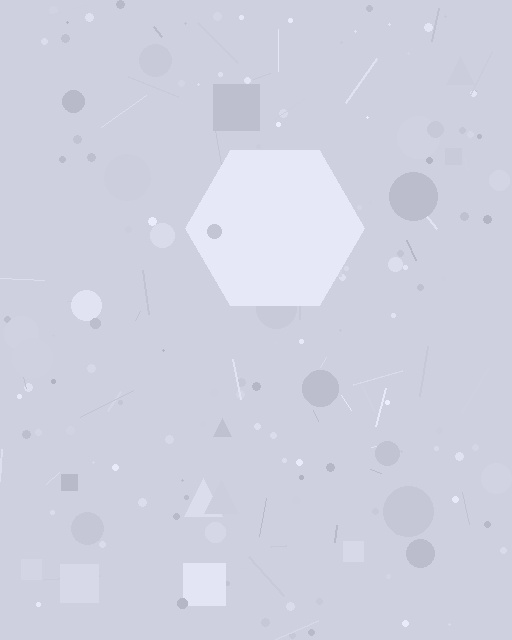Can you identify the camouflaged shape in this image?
The camouflaged shape is a hexagon.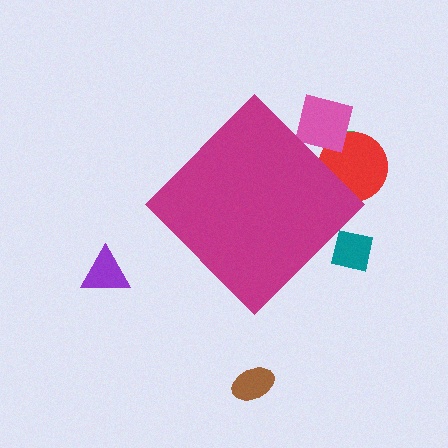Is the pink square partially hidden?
Yes, the pink square is partially hidden behind the magenta diamond.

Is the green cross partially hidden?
Yes, the green cross is partially hidden behind the magenta diamond.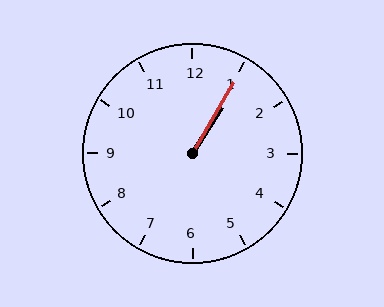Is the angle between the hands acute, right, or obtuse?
It is acute.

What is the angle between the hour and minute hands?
Approximately 2 degrees.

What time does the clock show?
1:05.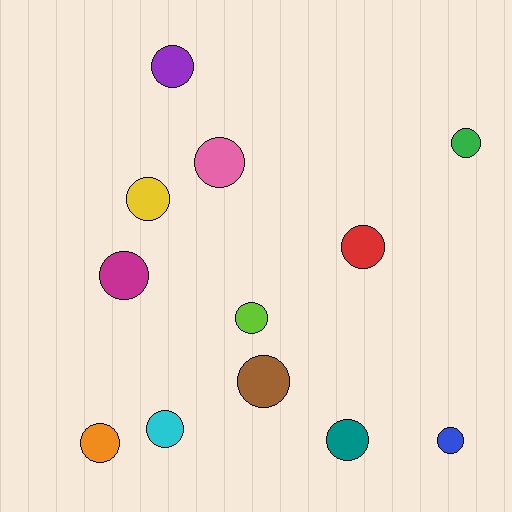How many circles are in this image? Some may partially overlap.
There are 12 circles.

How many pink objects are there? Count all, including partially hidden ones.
There is 1 pink object.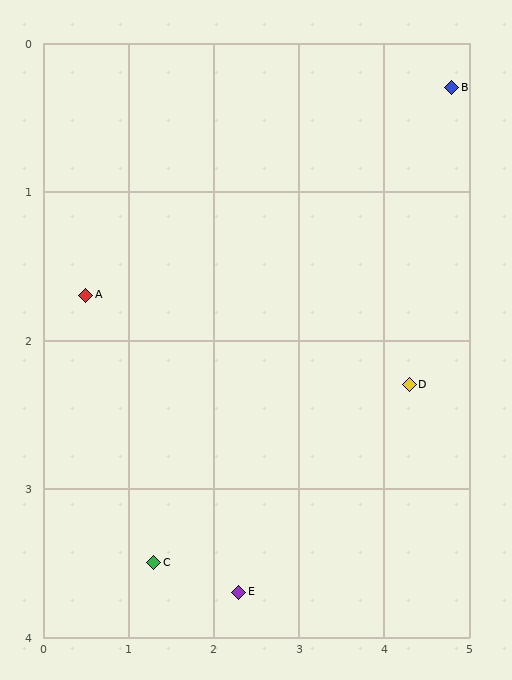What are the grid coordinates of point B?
Point B is at approximately (4.8, 0.3).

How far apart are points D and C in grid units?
Points D and C are about 3.2 grid units apart.